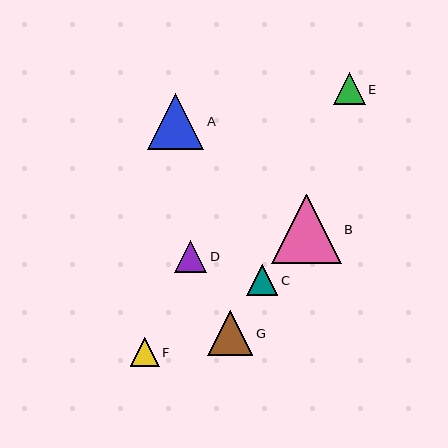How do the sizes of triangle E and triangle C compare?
Triangle E and triangle C are approximately the same size.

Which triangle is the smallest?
Triangle F is the smallest with a size of approximately 29 pixels.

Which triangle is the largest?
Triangle B is the largest with a size of approximately 69 pixels.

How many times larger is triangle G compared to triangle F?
Triangle G is approximately 1.6 times the size of triangle F.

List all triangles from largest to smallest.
From largest to smallest: B, A, G, D, E, C, F.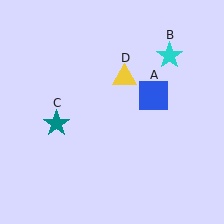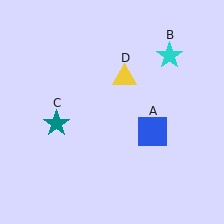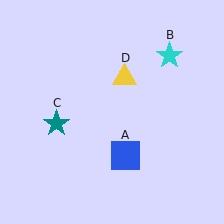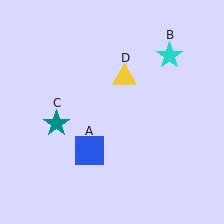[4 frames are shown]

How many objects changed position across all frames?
1 object changed position: blue square (object A).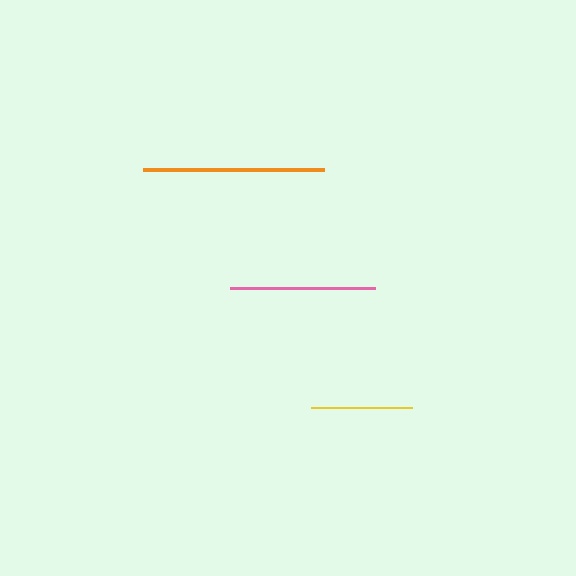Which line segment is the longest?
The orange line is the longest at approximately 180 pixels.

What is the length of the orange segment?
The orange segment is approximately 180 pixels long.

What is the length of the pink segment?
The pink segment is approximately 145 pixels long.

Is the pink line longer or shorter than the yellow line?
The pink line is longer than the yellow line.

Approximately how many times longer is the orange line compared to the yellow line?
The orange line is approximately 1.8 times the length of the yellow line.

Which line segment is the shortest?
The yellow line is the shortest at approximately 101 pixels.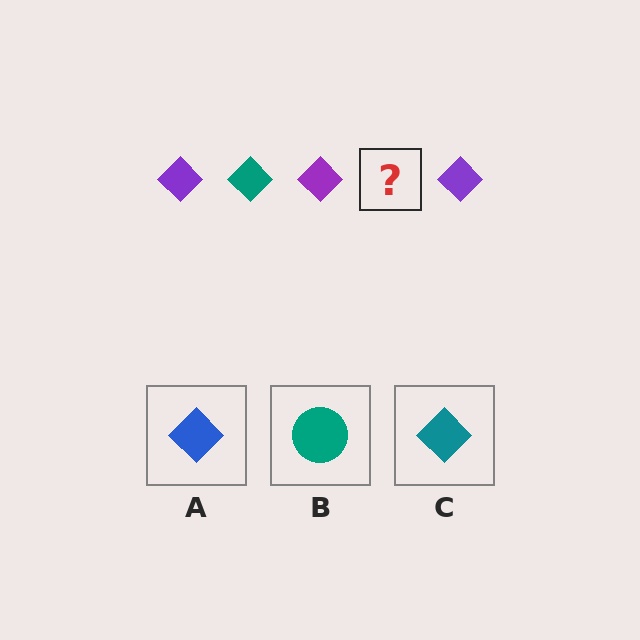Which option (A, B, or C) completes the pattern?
C.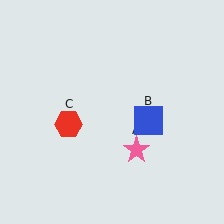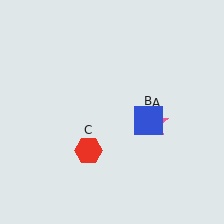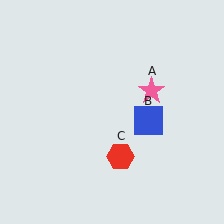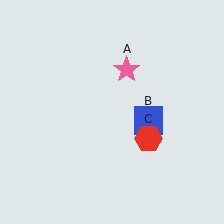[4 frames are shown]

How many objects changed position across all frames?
2 objects changed position: pink star (object A), red hexagon (object C).